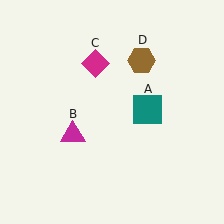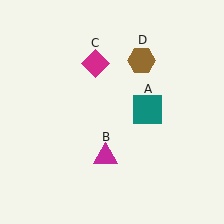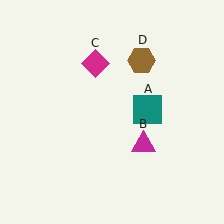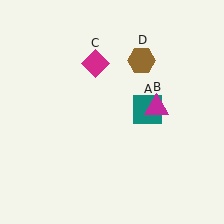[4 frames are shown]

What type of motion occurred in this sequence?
The magenta triangle (object B) rotated counterclockwise around the center of the scene.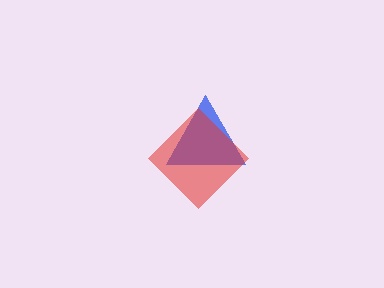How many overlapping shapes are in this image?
There are 2 overlapping shapes in the image.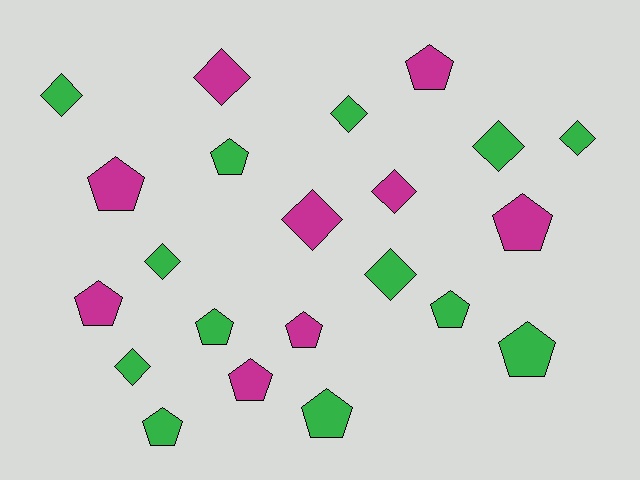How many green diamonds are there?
There are 7 green diamonds.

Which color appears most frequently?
Green, with 13 objects.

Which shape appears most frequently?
Pentagon, with 12 objects.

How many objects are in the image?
There are 22 objects.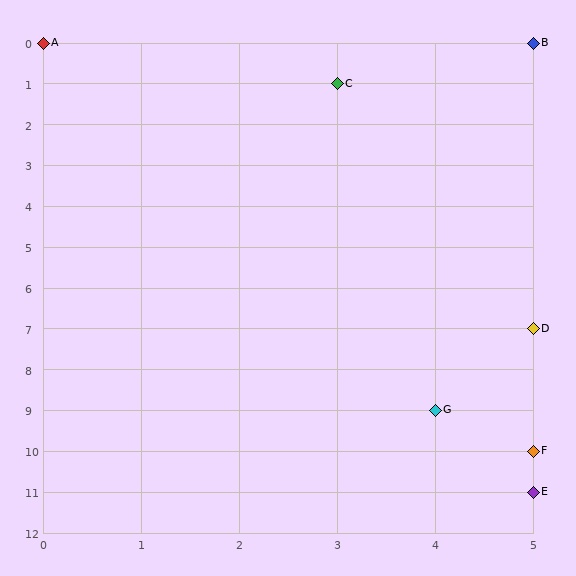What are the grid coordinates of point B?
Point B is at grid coordinates (5, 0).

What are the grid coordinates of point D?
Point D is at grid coordinates (5, 7).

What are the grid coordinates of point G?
Point G is at grid coordinates (4, 9).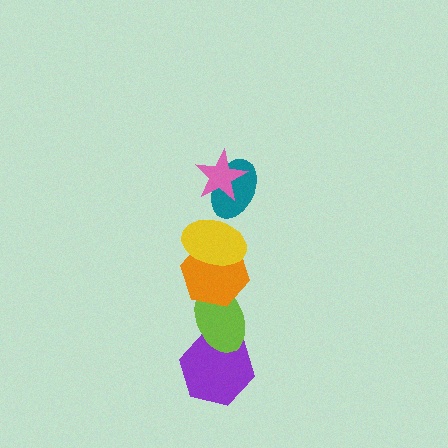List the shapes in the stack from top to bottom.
From top to bottom: the pink star, the teal ellipse, the yellow ellipse, the orange hexagon, the lime ellipse, the purple hexagon.